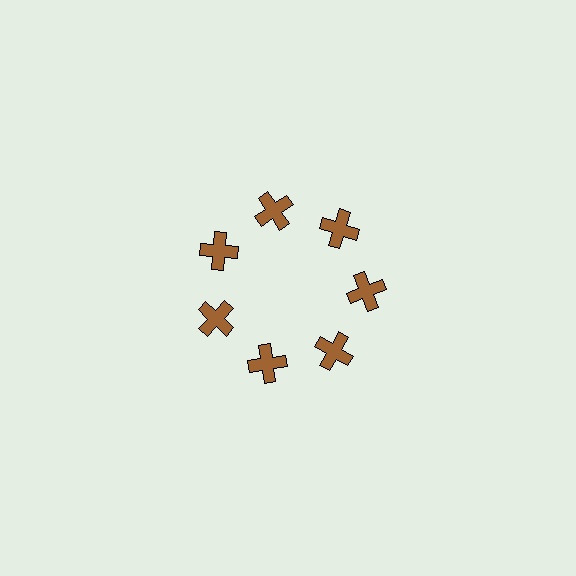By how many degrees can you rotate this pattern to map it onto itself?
The pattern maps onto itself every 51 degrees of rotation.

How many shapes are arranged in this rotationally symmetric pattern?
There are 7 shapes, arranged in 7 groups of 1.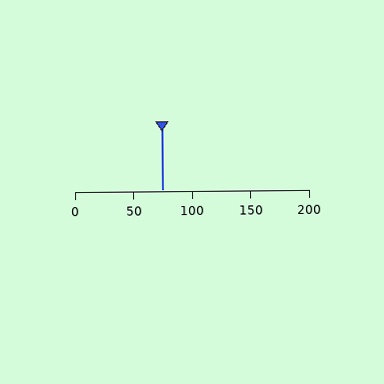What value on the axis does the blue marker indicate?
The marker indicates approximately 75.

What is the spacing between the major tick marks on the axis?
The major ticks are spaced 50 apart.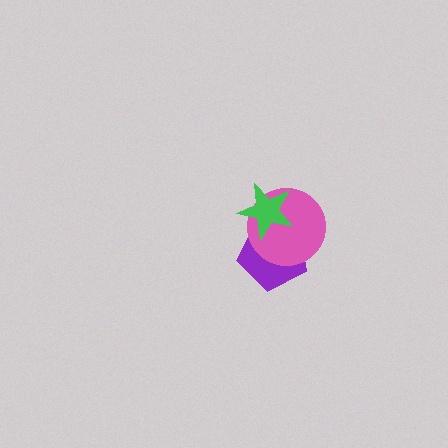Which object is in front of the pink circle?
The green star is in front of the pink circle.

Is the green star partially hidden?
No, no other shape covers it.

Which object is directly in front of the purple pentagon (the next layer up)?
The pink circle is directly in front of the purple pentagon.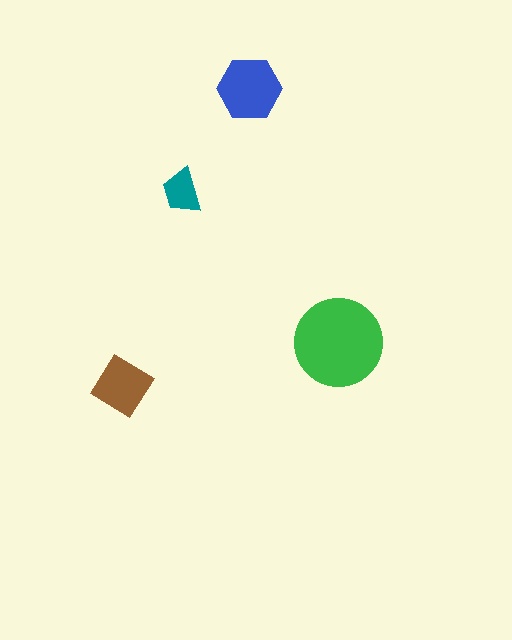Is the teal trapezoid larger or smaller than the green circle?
Smaller.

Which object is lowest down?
The brown diamond is bottommost.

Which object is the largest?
The green circle.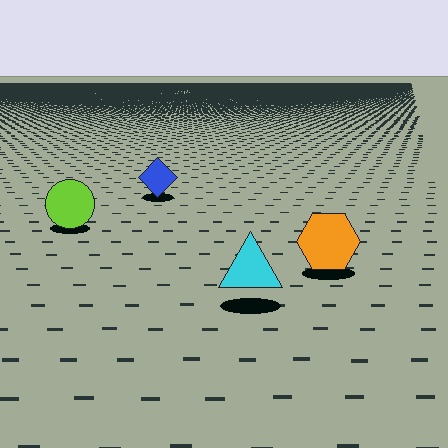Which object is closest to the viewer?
The cyan triangle is closest. The texture marks near it are larger and more spread out.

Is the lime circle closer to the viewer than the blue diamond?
Yes. The lime circle is closer — you can tell from the texture gradient: the ground texture is coarser near it.